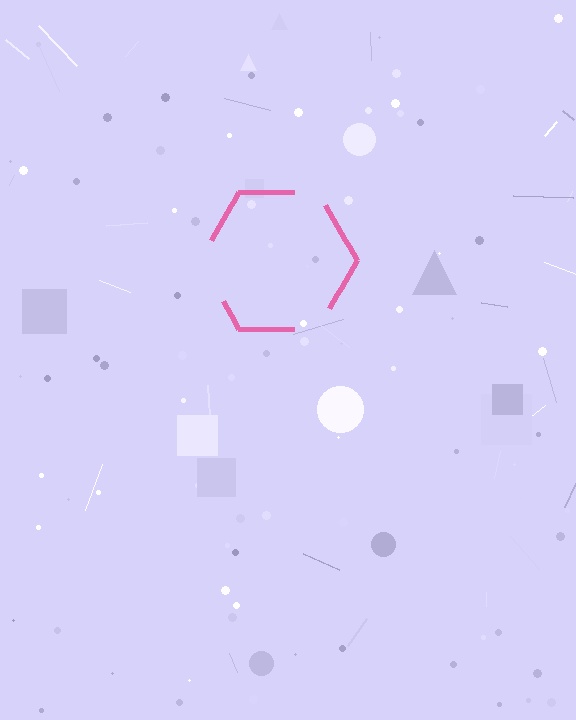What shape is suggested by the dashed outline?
The dashed outline suggests a hexagon.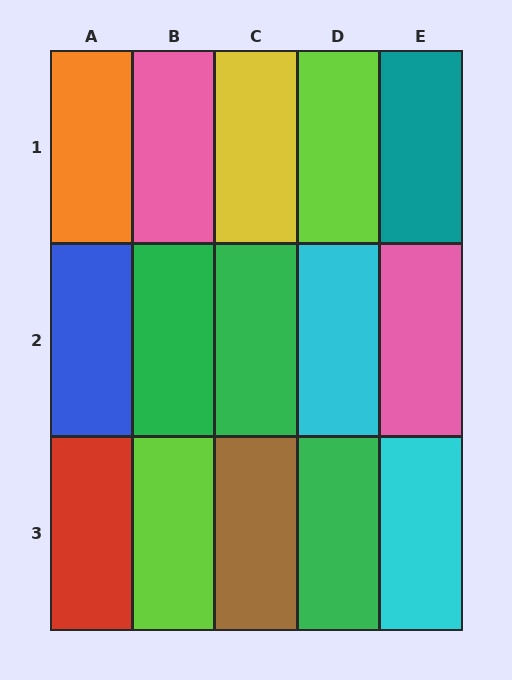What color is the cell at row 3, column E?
Cyan.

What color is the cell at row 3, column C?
Brown.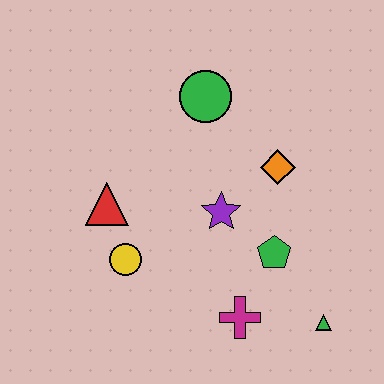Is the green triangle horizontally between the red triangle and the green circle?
No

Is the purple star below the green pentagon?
No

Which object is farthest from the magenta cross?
The green circle is farthest from the magenta cross.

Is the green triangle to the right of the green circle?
Yes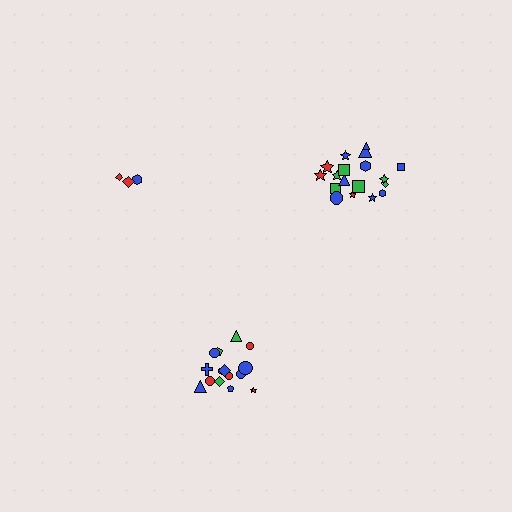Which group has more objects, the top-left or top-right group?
The top-right group.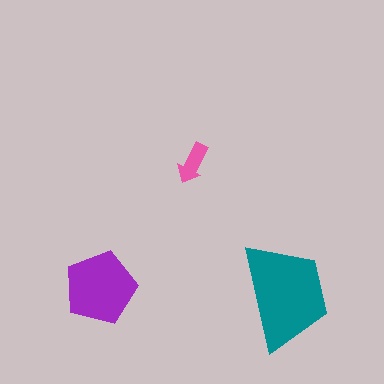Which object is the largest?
The teal trapezoid.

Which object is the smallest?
The pink arrow.